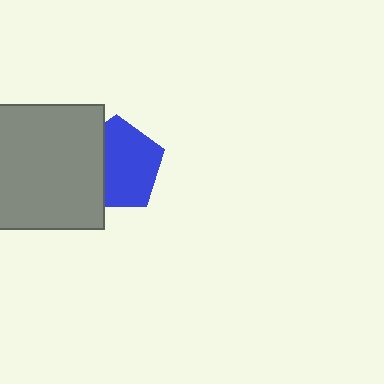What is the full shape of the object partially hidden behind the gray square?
The partially hidden object is a blue pentagon.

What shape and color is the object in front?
The object in front is a gray square.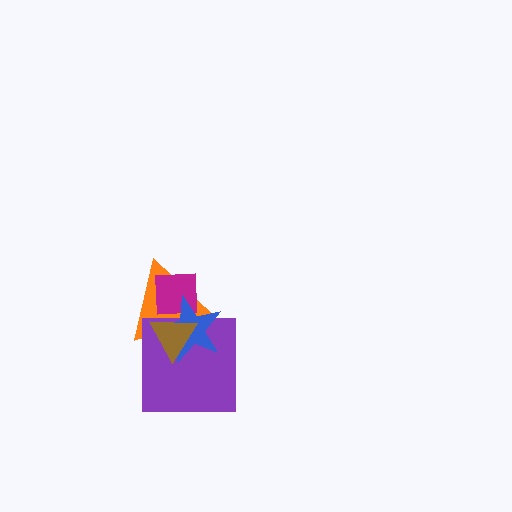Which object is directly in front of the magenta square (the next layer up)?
The blue star is directly in front of the magenta square.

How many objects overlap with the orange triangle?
4 objects overlap with the orange triangle.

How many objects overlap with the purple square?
3 objects overlap with the purple square.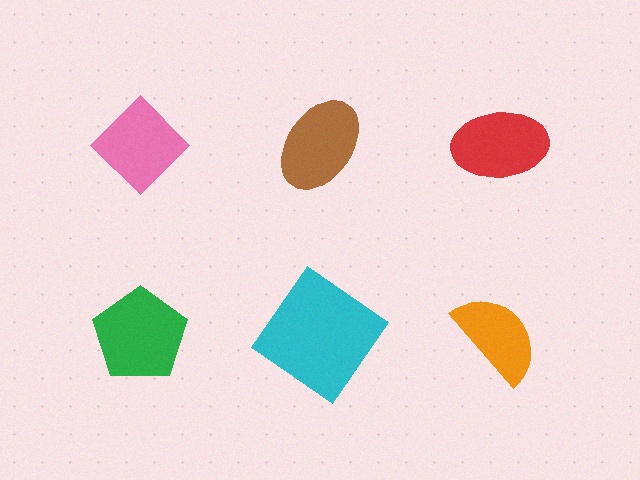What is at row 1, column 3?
A red ellipse.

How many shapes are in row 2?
3 shapes.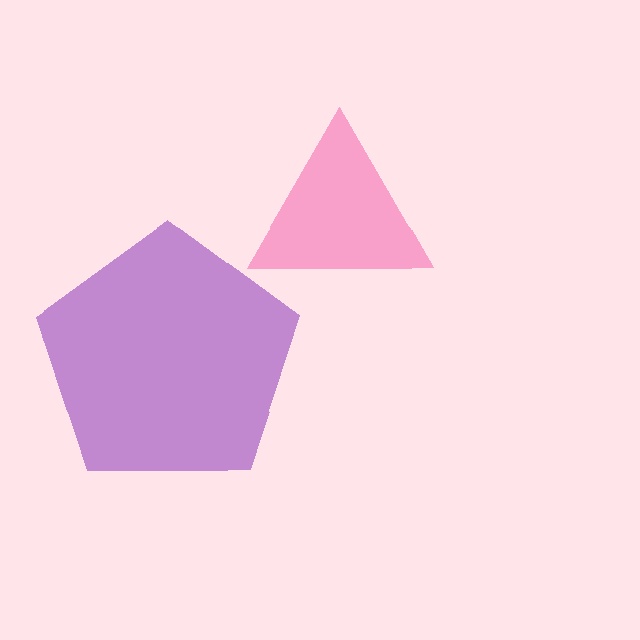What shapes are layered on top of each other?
The layered shapes are: a pink triangle, a purple pentagon.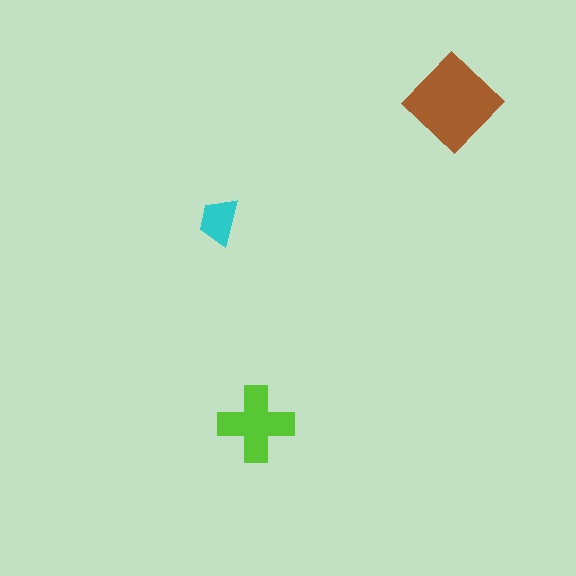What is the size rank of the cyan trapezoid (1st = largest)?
3rd.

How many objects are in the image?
There are 3 objects in the image.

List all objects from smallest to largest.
The cyan trapezoid, the lime cross, the brown diamond.